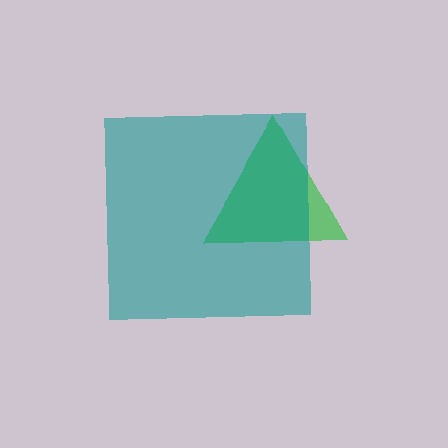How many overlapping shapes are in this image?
There are 2 overlapping shapes in the image.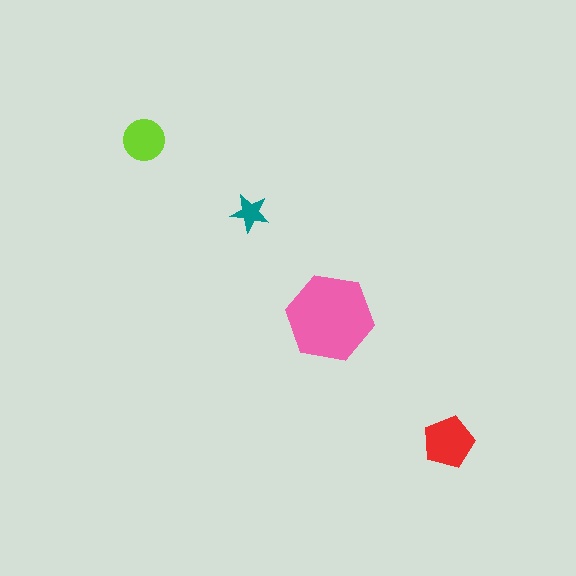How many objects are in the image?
There are 4 objects in the image.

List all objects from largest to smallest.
The pink hexagon, the red pentagon, the lime circle, the teal star.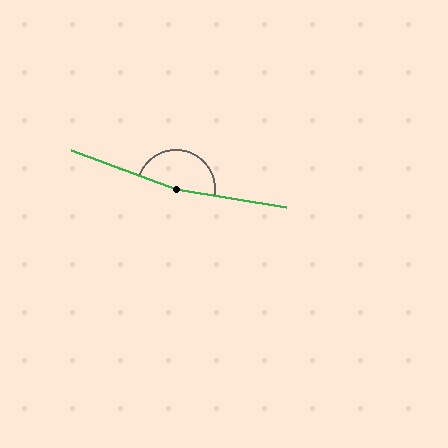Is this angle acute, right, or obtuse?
It is obtuse.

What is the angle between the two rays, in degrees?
Approximately 169 degrees.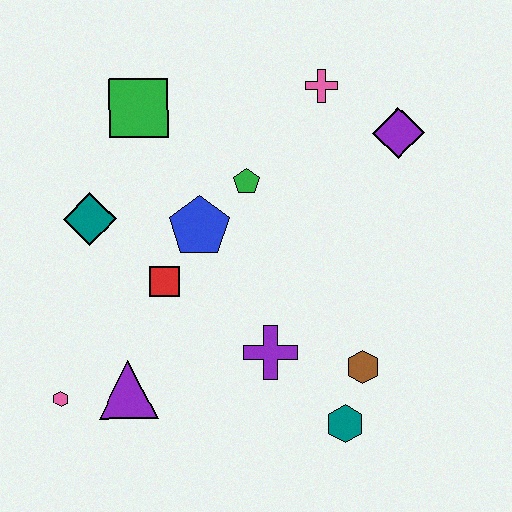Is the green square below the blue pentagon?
No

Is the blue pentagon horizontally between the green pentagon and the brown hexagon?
No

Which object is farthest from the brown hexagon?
The green square is farthest from the brown hexagon.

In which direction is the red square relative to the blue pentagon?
The red square is below the blue pentagon.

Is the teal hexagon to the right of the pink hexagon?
Yes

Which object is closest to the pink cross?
The purple diamond is closest to the pink cross.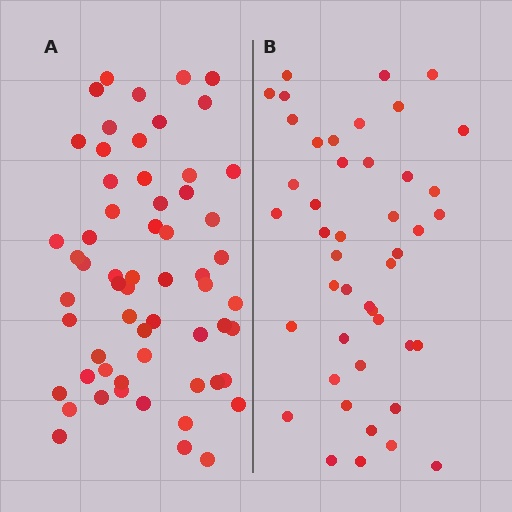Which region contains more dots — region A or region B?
Region A (the left region) has more dots.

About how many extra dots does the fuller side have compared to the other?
Region A has approximately 15 more dots than region B.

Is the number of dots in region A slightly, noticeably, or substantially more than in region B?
Region A has noticeably more, but not dramatically so. The ratio is roughly 1.3 to 1.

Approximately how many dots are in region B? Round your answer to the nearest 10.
About 40 dots. (The exact count is 45, which rounds to 40.)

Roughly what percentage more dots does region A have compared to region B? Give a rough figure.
About 35% more.